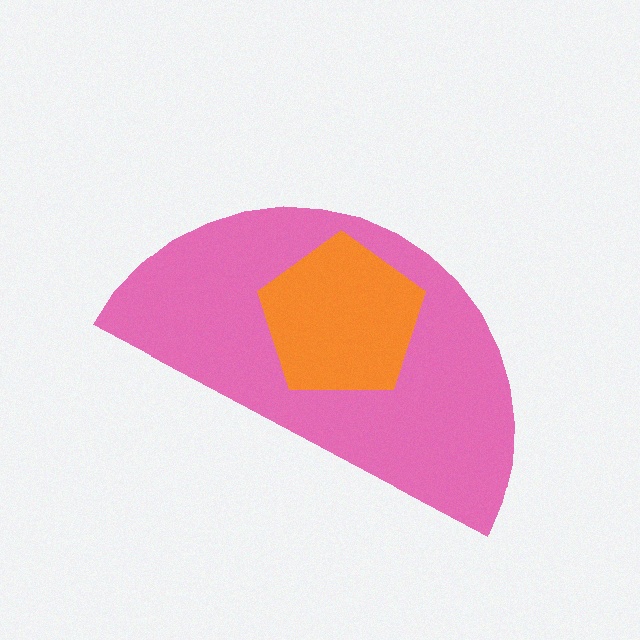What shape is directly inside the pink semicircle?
The orange pentagon.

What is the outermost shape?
The pink semicircle.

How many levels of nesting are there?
2.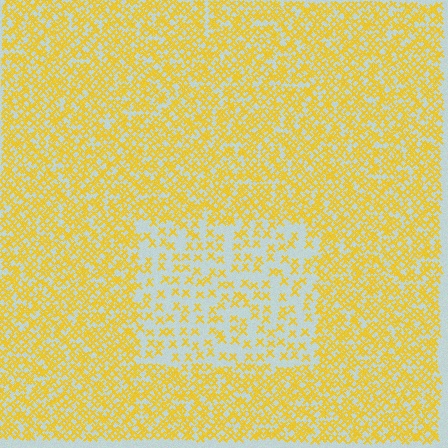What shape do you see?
I see a rectangle.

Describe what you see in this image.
The image contains small yellow elements arranged at two different densities. A rectangle-shaped region is visible where the elements are less densely packed than the surrounding area.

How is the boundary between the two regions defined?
The boundary is defined by a change in element density (approximately 2.5x ratio). All elements are the same color, size, and shape.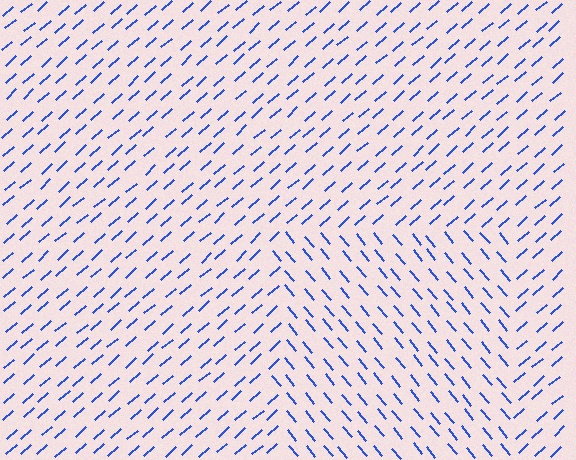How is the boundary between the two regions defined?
The boundary is defined purely by a change in line orientation (approximately 88 degrees difference). All lines are the same color and thickness.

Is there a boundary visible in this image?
Yes, there is a texture boundary formed by a change in line orientation.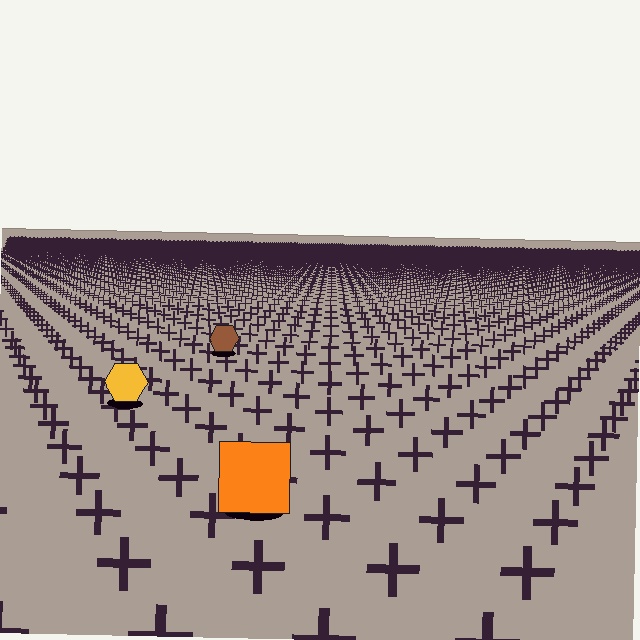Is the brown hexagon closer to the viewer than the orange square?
No. The orange square is closer — you can tell from the texture gradient: the ground texture is coarser near it.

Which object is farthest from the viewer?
The brown hexagon is farthest from the viewer. It appears smaller and the ground texture around it is denser.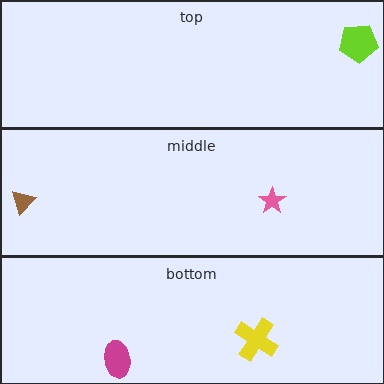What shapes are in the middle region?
The brown triangle, the pink star.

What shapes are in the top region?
The lime pentagon.